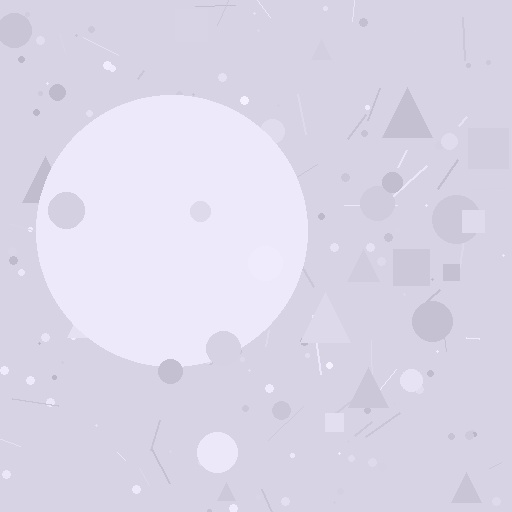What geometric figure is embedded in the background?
A circle is embedded in the background.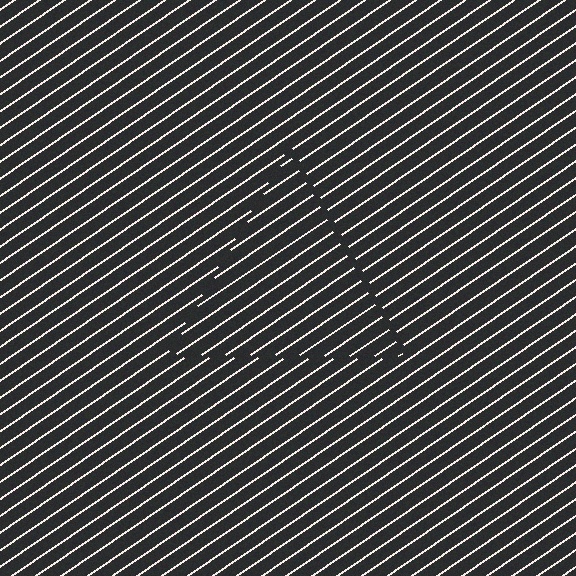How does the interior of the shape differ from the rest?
The interior of the shape contains the same grating, shifted by half a period — the contour is defined by the phase discontinuity where line-ends from the inner and outer gratings abut.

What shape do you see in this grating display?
An illusory triangle. The interior of the shape contains the same grating, shifted by half a period — the contour is defined by the phase discontinuity where line-ends from the inner and outer gratings abut.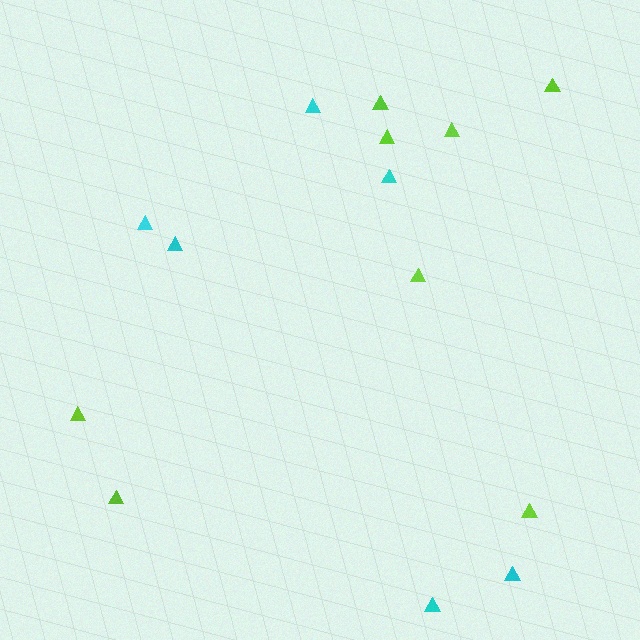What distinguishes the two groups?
There are 2 groups: one group of lime triangles (8) and one group of cyan triangles (6).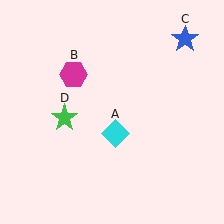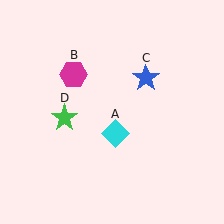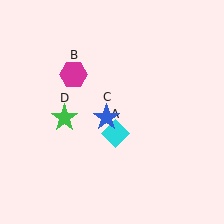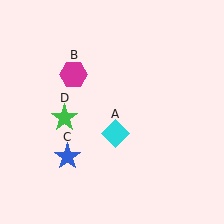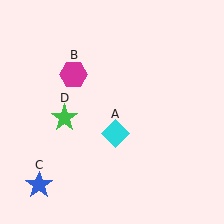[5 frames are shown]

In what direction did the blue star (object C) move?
The blue star (object C) moved down and to the left.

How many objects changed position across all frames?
1 object changed position: blue star (object C).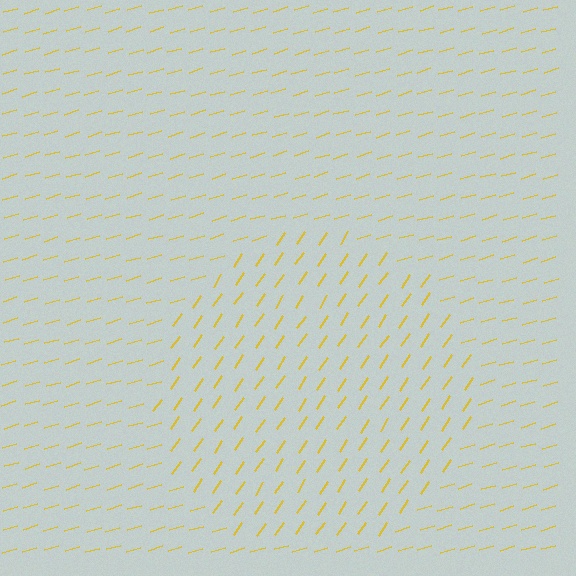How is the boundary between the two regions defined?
The boundary is defined purely by a change in line orientation (approximately 40 degrees difference). All lines are the same color and thickness.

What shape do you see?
I see a circle.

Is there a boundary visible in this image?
Yes, there is a texture boundary formed by a change in line orientation.